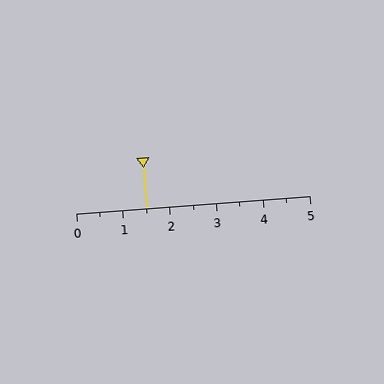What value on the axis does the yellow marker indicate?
The marker indicates approximately 1.5.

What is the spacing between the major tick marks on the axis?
The major ticks are spaced 1 apart.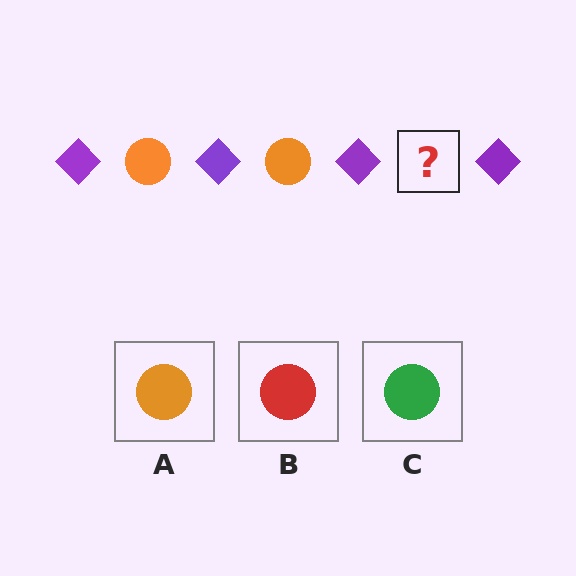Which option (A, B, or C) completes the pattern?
A.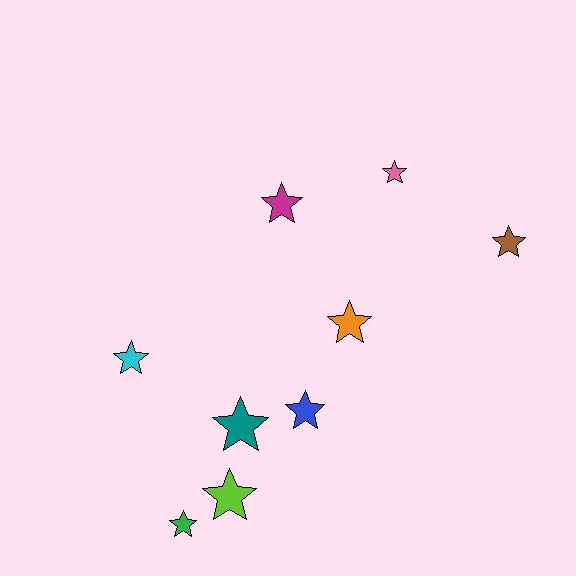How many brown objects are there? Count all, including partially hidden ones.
There is 1 brown object.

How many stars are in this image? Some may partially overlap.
There are 9 stars.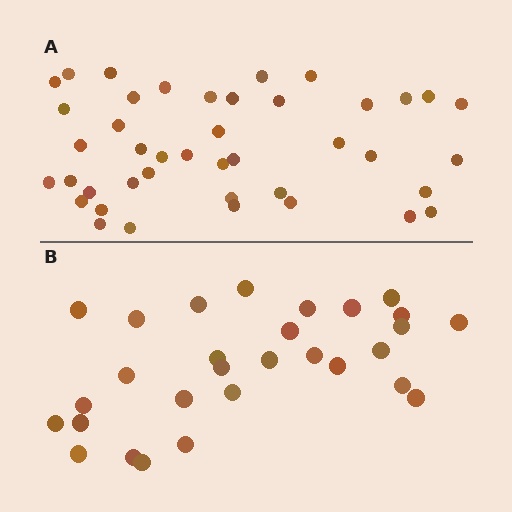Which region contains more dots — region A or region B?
Region A (the top region) has more dots.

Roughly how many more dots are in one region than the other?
Region A has approximately 15 more dots than region B.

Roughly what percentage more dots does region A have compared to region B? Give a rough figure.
About 45% more.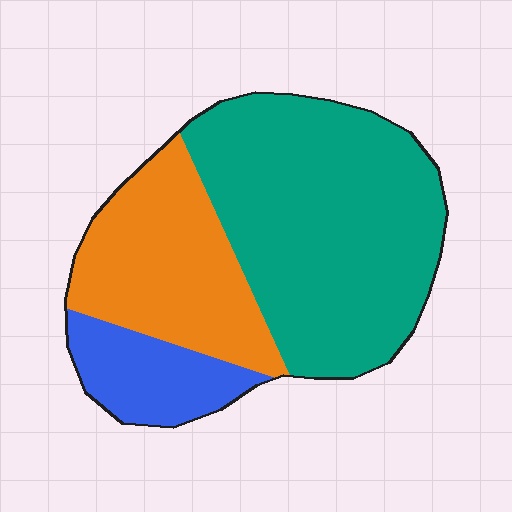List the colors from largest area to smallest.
From largest to smallest: teal, orange, blue.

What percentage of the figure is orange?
Orange covers about 30% of the figure.